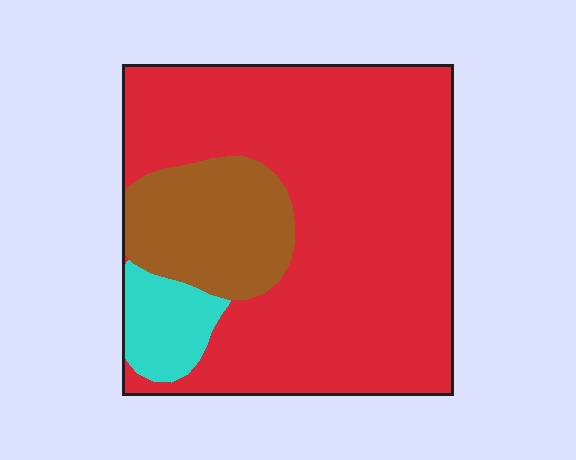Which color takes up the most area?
Red, at roughly 75%.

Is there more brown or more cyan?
Brown.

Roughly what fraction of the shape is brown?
Brown takes up between a sixth and a third of the shape.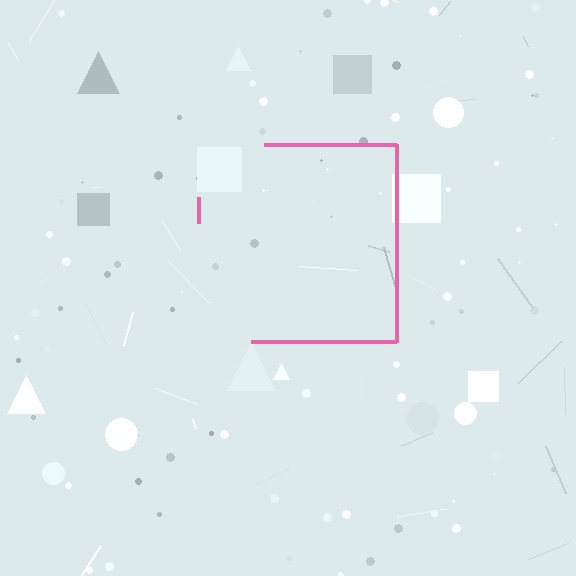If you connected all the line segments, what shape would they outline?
They would outline a square.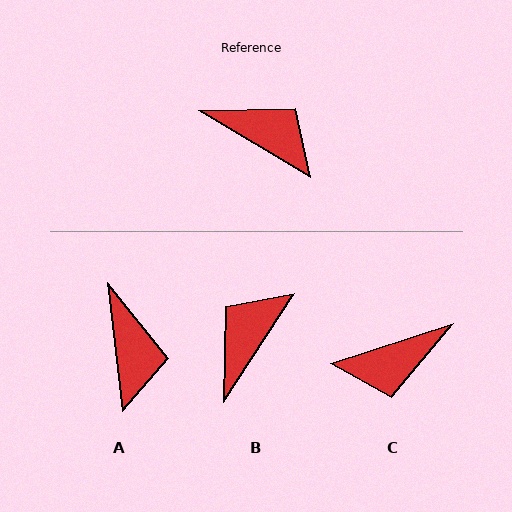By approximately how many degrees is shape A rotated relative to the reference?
Approximately 53 degrees clockwise.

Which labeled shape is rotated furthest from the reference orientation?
C, about 131 degrees away.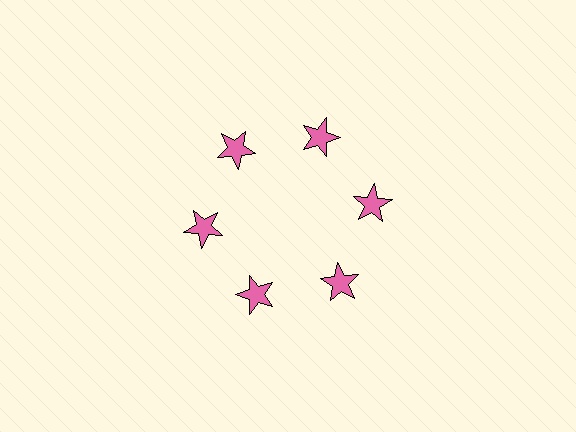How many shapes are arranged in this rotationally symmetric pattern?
There are 6 shapes, arranged in 6 groups of 1.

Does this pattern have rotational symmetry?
Yes, this pattern has 6-fold rotational symmetry. It looks the same after rotating 60 degrees around the center.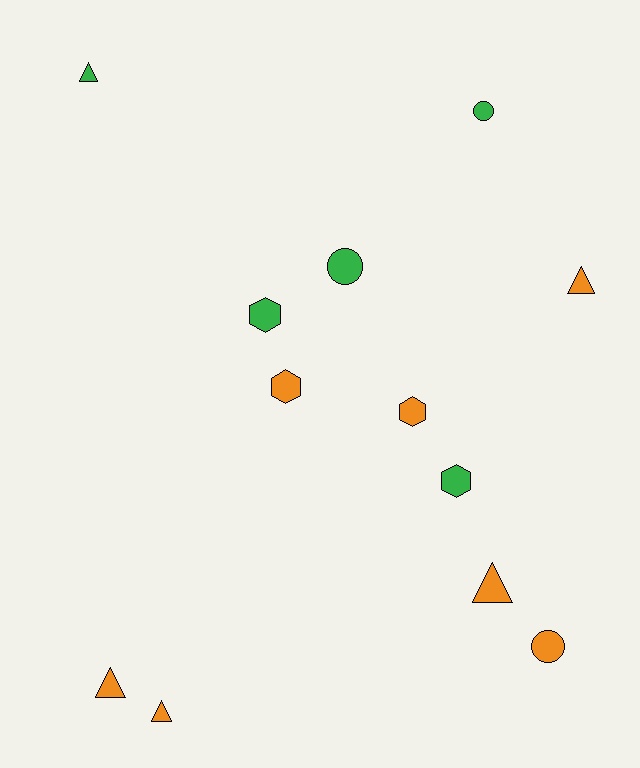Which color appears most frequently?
Orange, with 7 objects.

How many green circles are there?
There are 2 green circles.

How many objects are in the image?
There are 12 objects.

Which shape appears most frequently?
Triangle, with 5 objects.